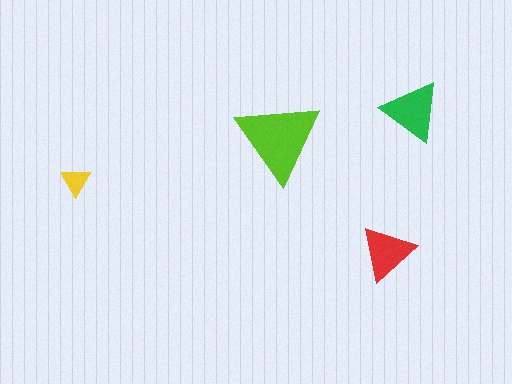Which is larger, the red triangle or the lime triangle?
The lime one.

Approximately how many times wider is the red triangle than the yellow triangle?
About 2 times wider.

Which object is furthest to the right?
The green triangle is rightmost.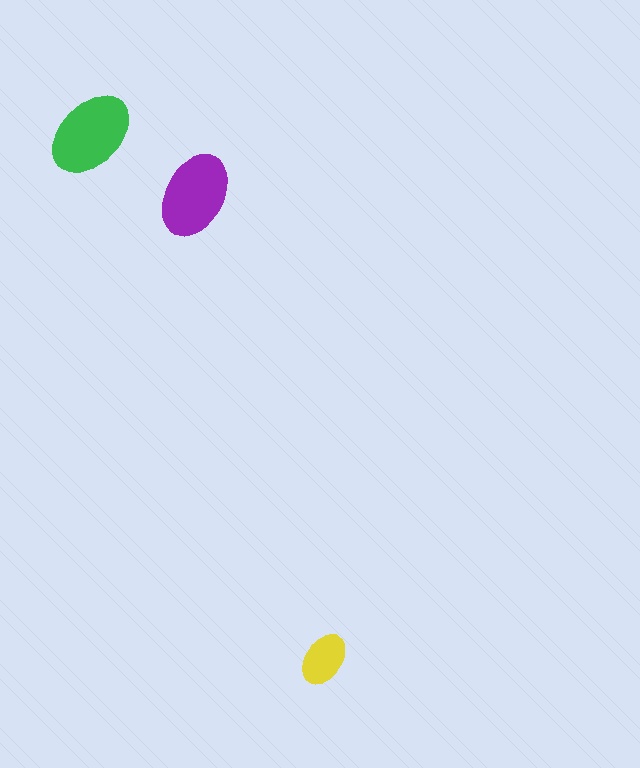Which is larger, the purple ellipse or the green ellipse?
The green one.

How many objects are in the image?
There are 3 objects in the image.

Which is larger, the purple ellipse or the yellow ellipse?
The purple one.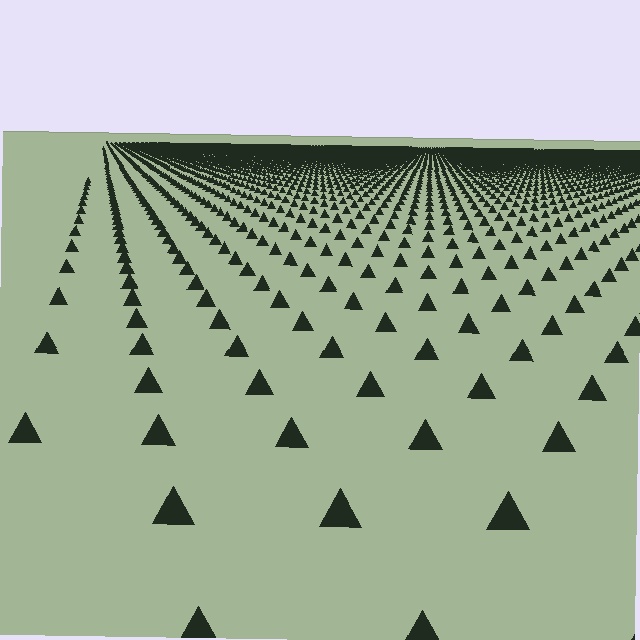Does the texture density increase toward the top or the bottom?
Density increases toward the top.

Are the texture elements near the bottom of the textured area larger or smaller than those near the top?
Larger. Near the bottom, elements are closer to the viewer and appear at a bigger on-screen size.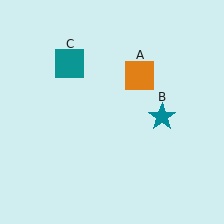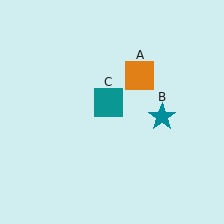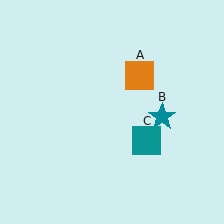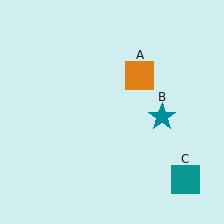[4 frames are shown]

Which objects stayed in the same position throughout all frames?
Orange square (object A) and teal star (object B) remained stationary.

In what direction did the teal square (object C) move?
The teal square (object C) moved down and to the right.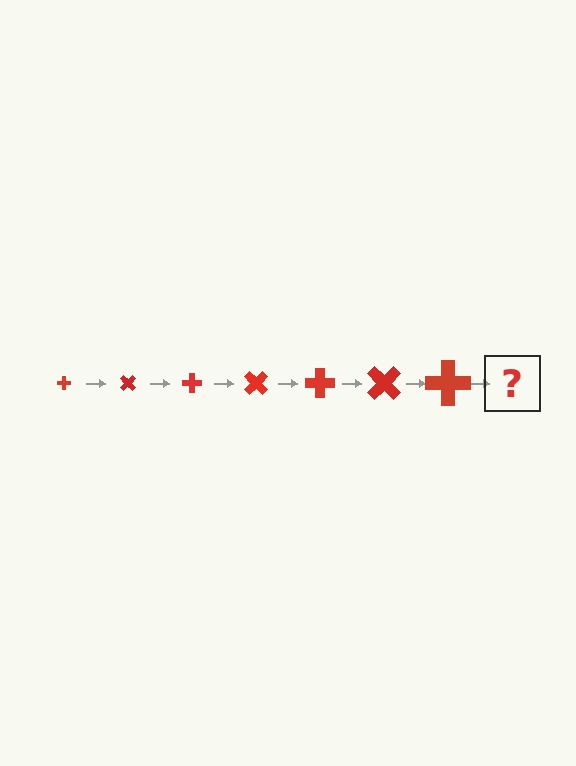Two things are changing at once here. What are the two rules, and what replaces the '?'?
The two rules are that the cross grows larger each step and it rotates 45 degrees each step. The '?' should be a cross, larger than the previous one and rotated 315 degrees from the start.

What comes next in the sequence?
The next element should be a cross, larger than the previous one and rotated 315 degrees from the start.